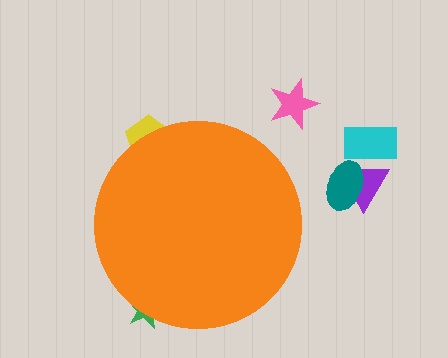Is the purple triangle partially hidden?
No, the purple triangle is fully visible.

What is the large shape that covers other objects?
An orange circle.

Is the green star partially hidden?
Yes, the green star is partially hidden behind the orange circle.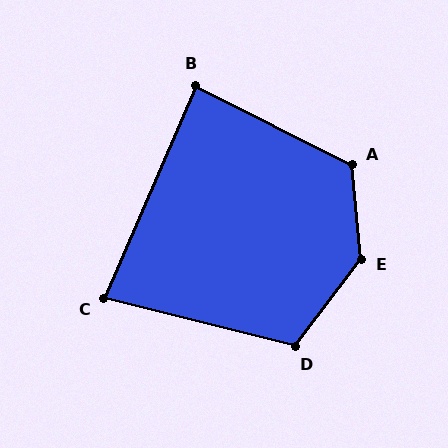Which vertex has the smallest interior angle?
C, at approximately 81 degrees.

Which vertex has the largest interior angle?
E, at approximately 138 degrees.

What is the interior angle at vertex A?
Approximately 122 degrees (obtuse).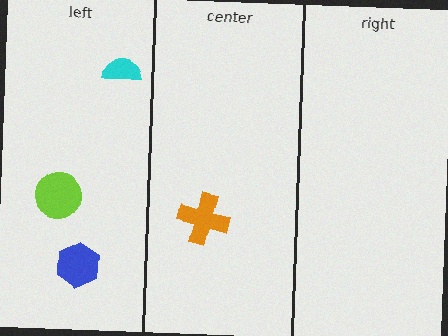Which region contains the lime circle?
The left region.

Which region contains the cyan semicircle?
The left region.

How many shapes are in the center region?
1.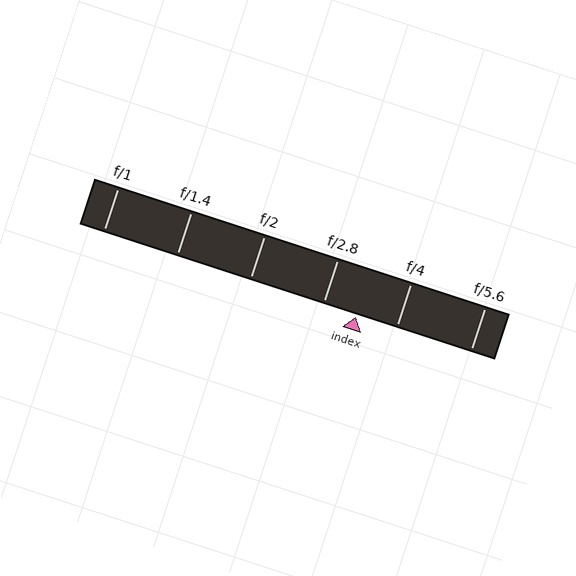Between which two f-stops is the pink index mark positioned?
The index mark is between f/2.8 and f/4.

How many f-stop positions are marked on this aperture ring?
There are 6 f-stop positions marked.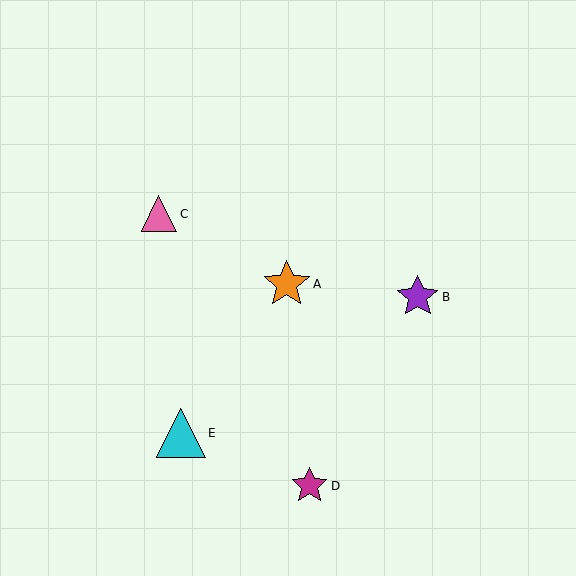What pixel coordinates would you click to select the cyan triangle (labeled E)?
Click at (181, 433) to select the cyan triangle E.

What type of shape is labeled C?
Shape C is a pink triangle.